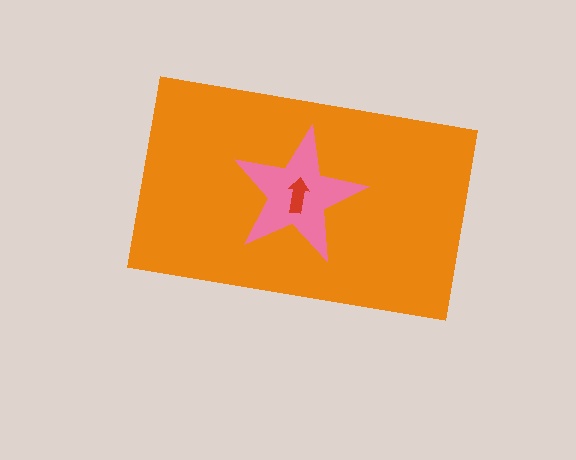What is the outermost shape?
The orange rectangle.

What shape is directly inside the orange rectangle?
The pink star.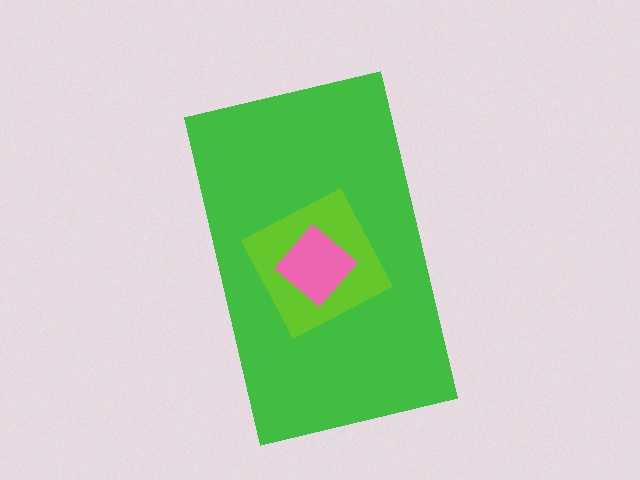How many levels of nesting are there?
3.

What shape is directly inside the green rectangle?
The lime diamond.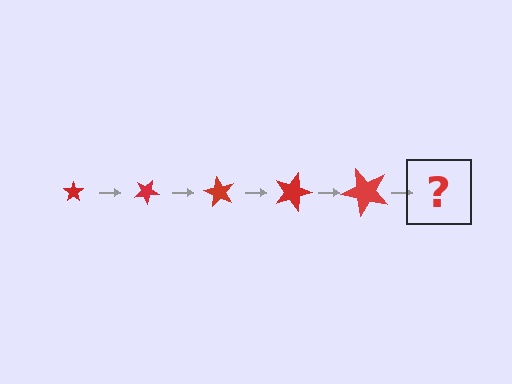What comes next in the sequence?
The next element should be a star, larger than the previous one and rotated 150 degrees from the start.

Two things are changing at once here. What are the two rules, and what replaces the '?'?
The two rules are that the star grows larger each step and it rotates 30 degrees each step. The '?' should be a star, larger than the previous one and rotated 150 degrees from the start.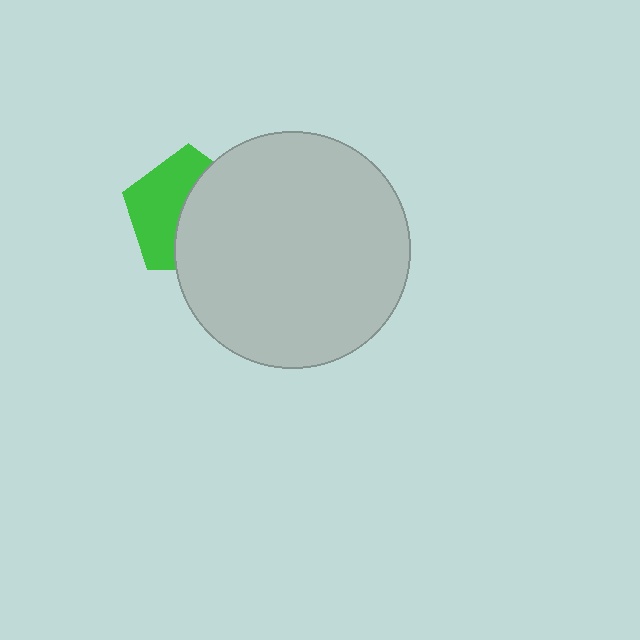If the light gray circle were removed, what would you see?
You would see the complete green pentagon.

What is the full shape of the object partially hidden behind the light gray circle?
The partially hidden object is a green pentagon.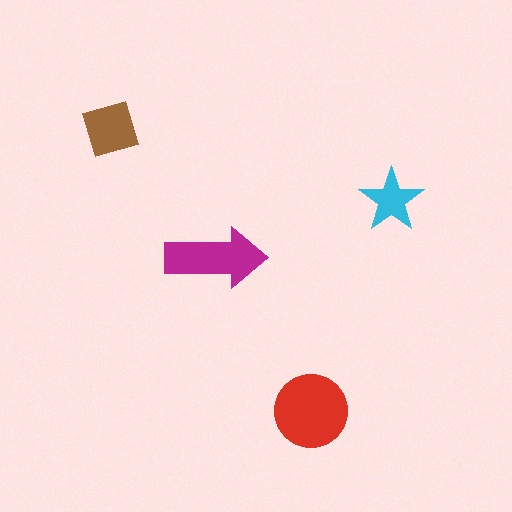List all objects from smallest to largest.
The cyan star, the brown diamond, the magenta arrow, the red circle.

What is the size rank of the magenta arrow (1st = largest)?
2nd.